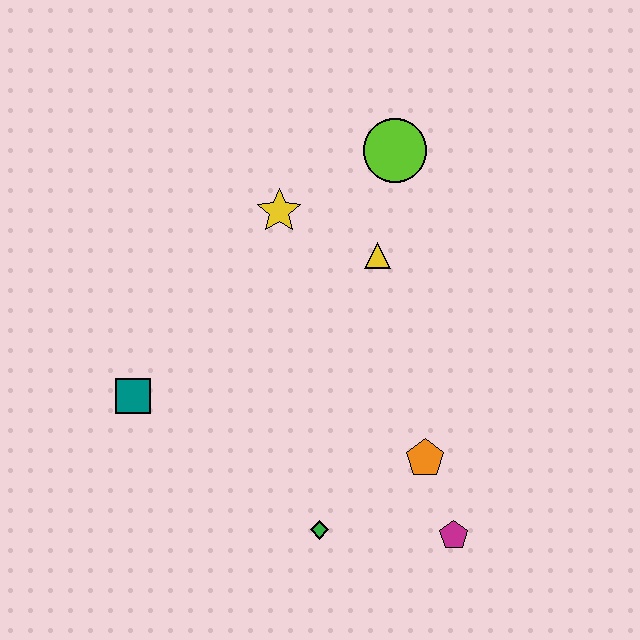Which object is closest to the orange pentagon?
The magenta pentagon is closest to the orange pentagon.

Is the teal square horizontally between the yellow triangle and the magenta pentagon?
No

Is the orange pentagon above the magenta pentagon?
Yes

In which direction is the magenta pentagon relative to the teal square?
The magenta pentagon is to the right of the teal square.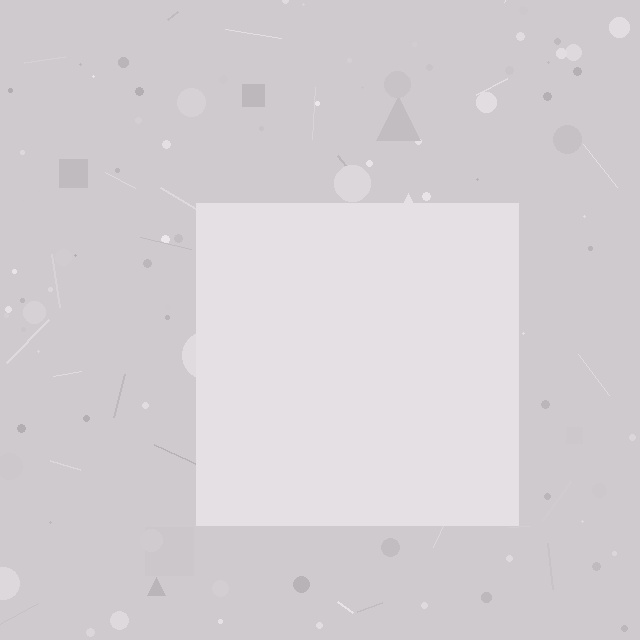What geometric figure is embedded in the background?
A square is embedded in the background.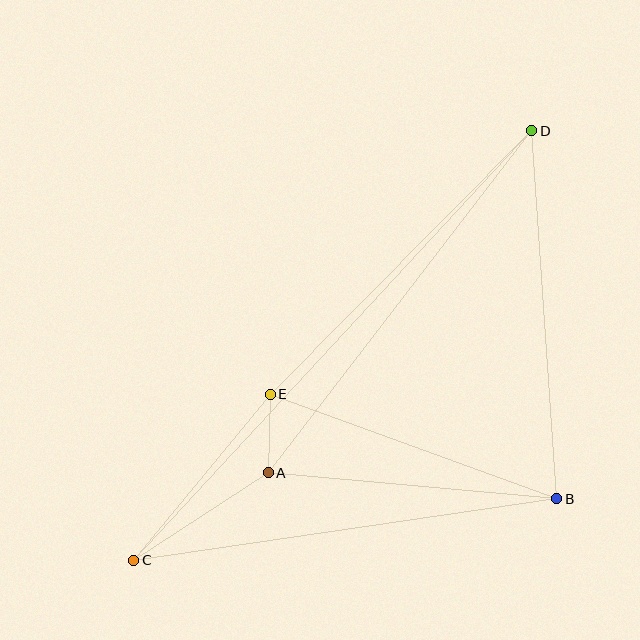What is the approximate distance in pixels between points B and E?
The distance between B and E is approximately 305 pixels.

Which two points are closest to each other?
Points A and E are closest to each other.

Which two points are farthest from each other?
Points C and D are farthest from each other.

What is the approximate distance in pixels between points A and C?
The distance between A and C is approximately 161 pixels.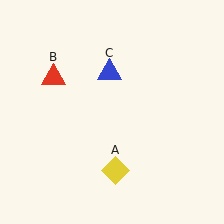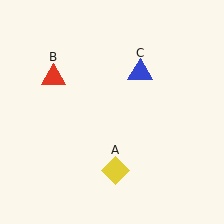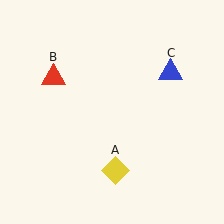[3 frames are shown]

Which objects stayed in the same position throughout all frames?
Yellow diamond (object A) and red triangle (object B) remained stationary.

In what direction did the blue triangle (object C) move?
The blue triangle (object C) moved right.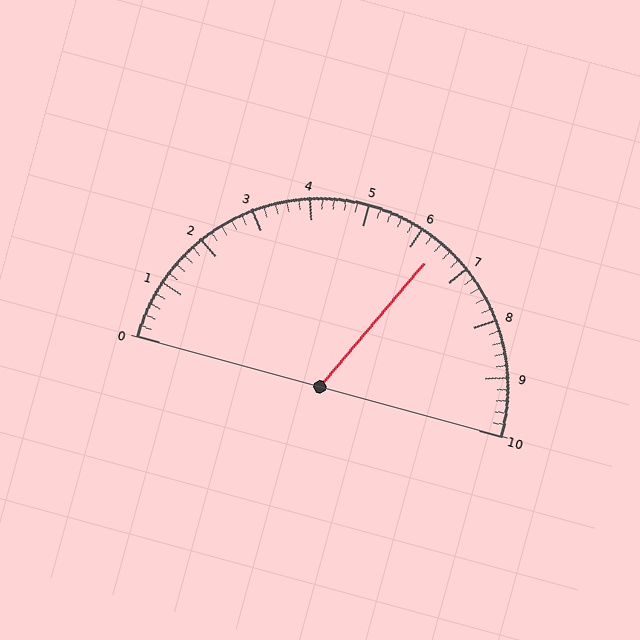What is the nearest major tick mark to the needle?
The nearest major tick mark is 6.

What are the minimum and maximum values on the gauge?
The gauge ranges from 0 to 10.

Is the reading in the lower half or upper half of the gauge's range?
The reading is in the upper half of the range (0 to 10).